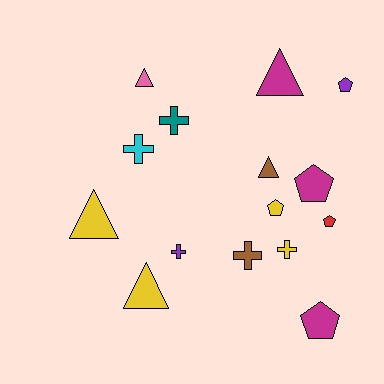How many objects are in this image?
There are 15 objects.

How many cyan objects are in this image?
There is 1 cyan object.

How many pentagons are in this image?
There are 5 pentagons.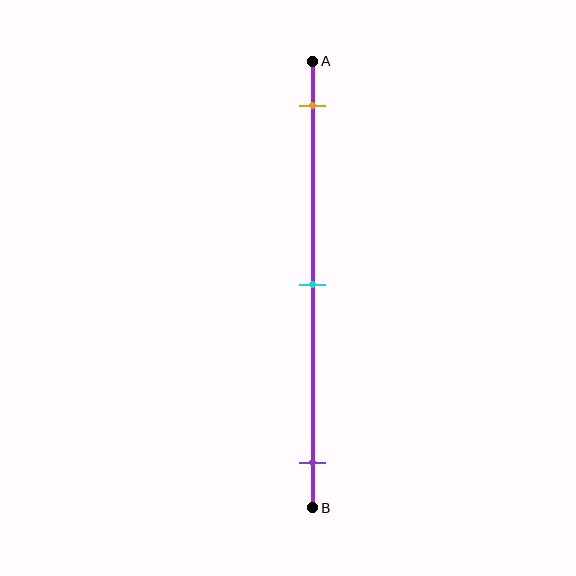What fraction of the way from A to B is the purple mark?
The purple mark is approximately 90% (0.9) of the way from A to B.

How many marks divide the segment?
There are 3 marks dividing the segment.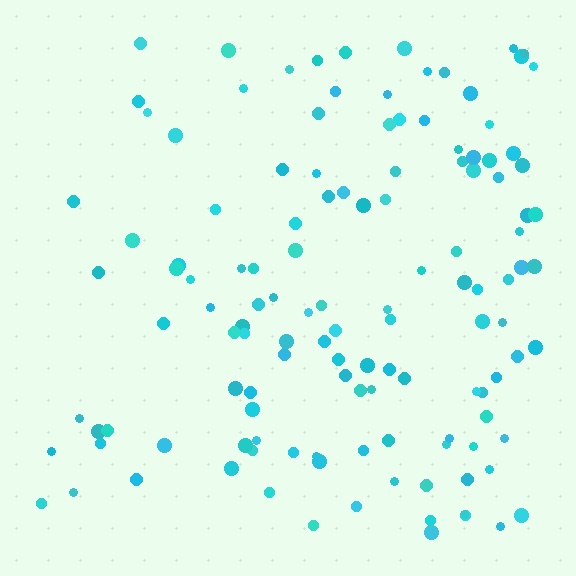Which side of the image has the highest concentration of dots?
The right.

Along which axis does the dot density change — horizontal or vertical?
Horizontal.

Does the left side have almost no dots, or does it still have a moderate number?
Still a moderate number, just noticeably fewer than the right.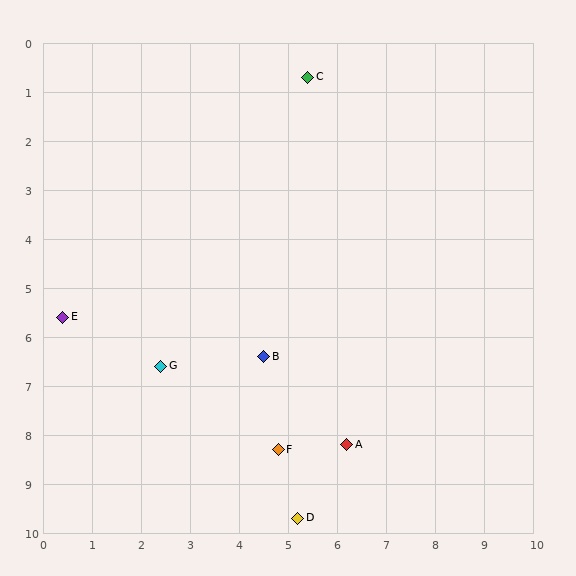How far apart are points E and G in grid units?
Points E and G are about 2.2 grid units apart.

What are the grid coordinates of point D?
Point D is at approximately (5.2, 9.7).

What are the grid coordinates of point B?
Point B is at approximately (4.5, 6.4).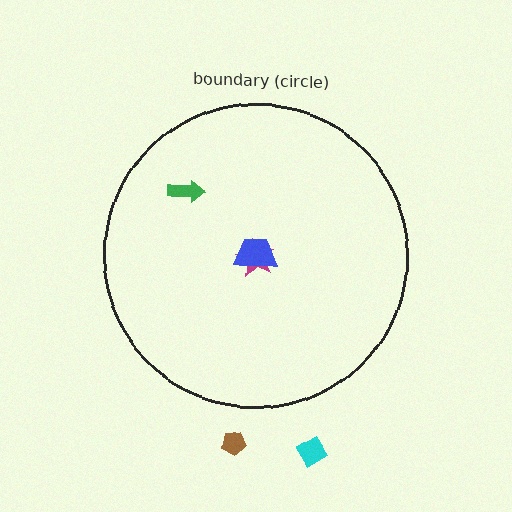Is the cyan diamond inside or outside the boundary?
Outside.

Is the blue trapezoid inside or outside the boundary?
Inside.